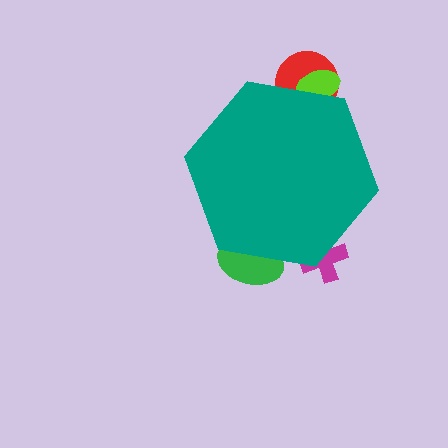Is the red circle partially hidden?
Yes, the red circle is partially hidden behind the teal hexagon.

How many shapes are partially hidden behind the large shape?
4 shapes are partially hidden.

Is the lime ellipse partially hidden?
Yes, the lime ellipse is partially hidden behind the teal hexagon.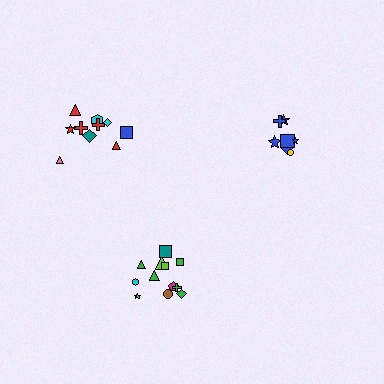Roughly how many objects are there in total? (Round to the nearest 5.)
Roughly 30 objects in total.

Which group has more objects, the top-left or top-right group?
The top-left group.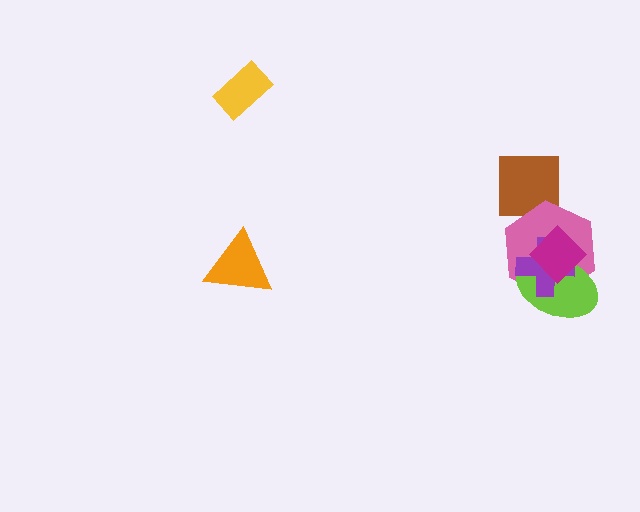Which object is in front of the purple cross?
The magenta diamond is in front of the purple cross.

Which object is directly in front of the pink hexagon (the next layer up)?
The lime ellipse is directly in front of the pink hexagon.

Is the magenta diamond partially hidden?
No, no other shape covers it.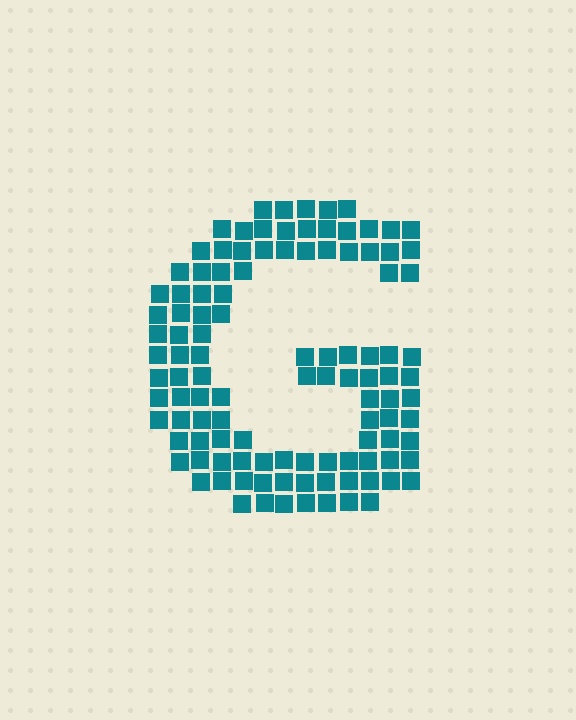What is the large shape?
The large shape is the letter G.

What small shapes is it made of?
It is made of small squares.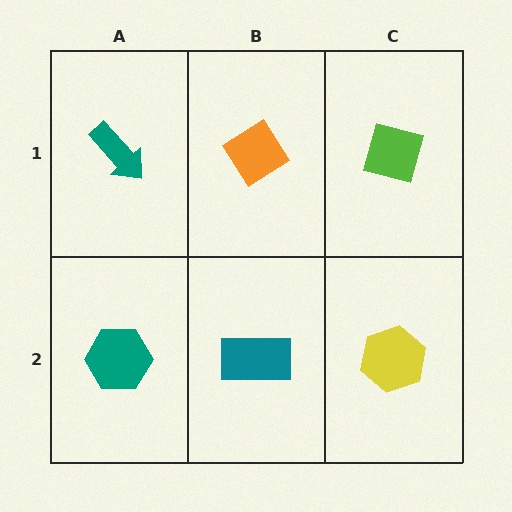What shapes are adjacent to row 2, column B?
An orange diamond (row 1, column B), a teal hexagon (row 2, column A), a yellow hexagon (row 2, column C).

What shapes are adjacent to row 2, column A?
A teal arrow (row 1, column A), a teal rectangle (row 2, column B).